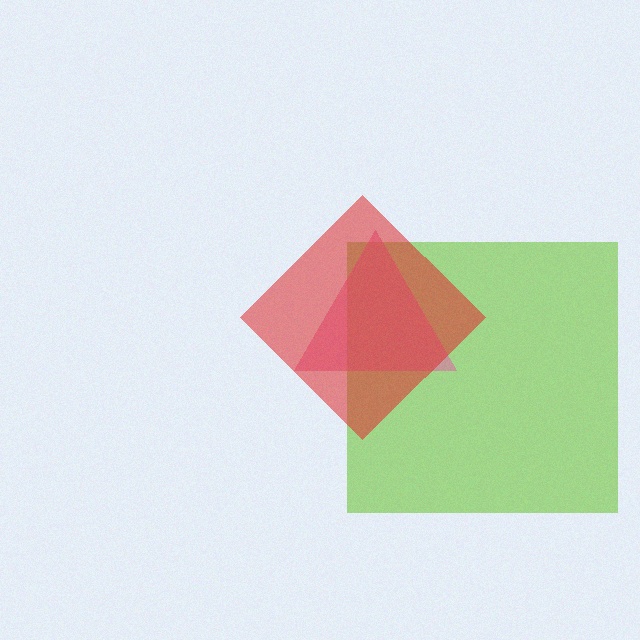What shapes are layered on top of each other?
The layered shapes are: a lime square, a pink triangle, a red diamond.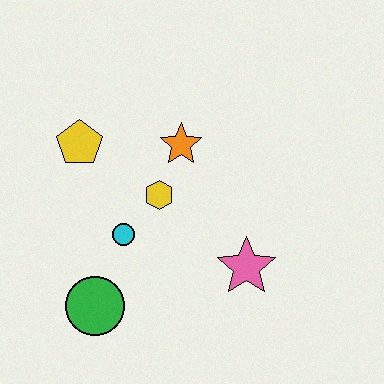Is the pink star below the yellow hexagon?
Yes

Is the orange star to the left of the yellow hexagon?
No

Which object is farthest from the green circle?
The orange star is farthest from the green circle.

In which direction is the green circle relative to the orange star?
The green circle is below the orange star.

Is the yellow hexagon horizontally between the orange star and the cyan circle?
Yes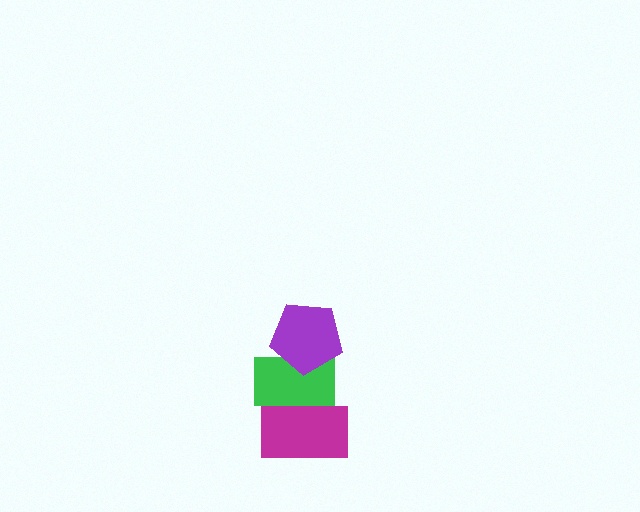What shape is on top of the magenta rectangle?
The green rectangle is on top of the magenta rectangle.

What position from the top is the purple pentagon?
The purple pentagon is 1st from the top.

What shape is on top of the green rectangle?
The purple pentagon is on top of the green rectangle.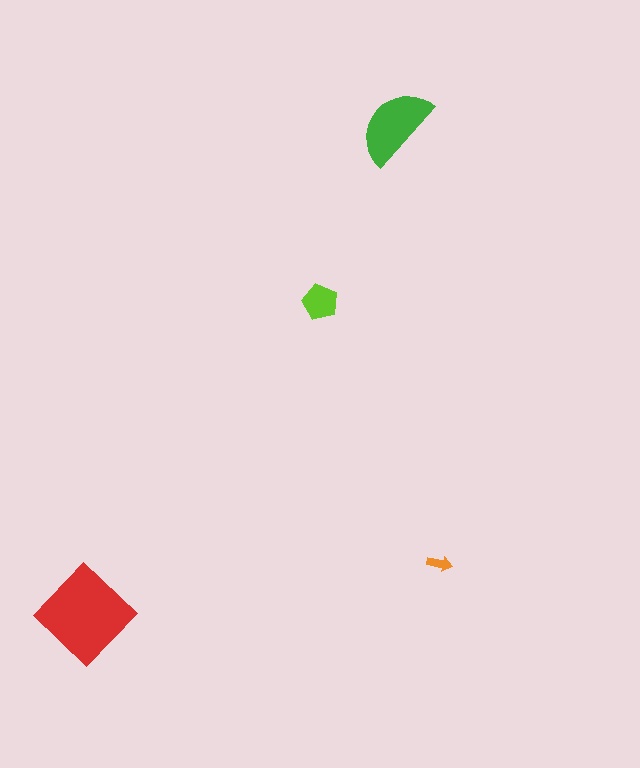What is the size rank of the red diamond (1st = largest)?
1st.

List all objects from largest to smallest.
The red diamond, the green semicircle, the lime pentagon, the orange arrow.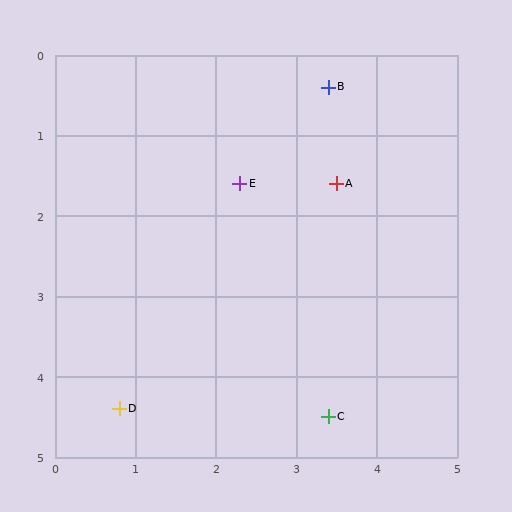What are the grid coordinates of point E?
Point E is at approximately (2.3, 1.6).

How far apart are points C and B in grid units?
Points C and B are about 4.1 grid units apart.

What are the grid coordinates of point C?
Point C is at approximately (3.4, 4.5).